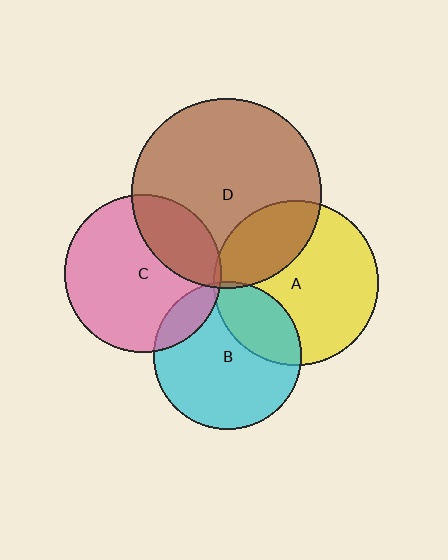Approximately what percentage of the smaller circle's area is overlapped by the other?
Approximately 15%.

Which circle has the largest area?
Circle D (brown).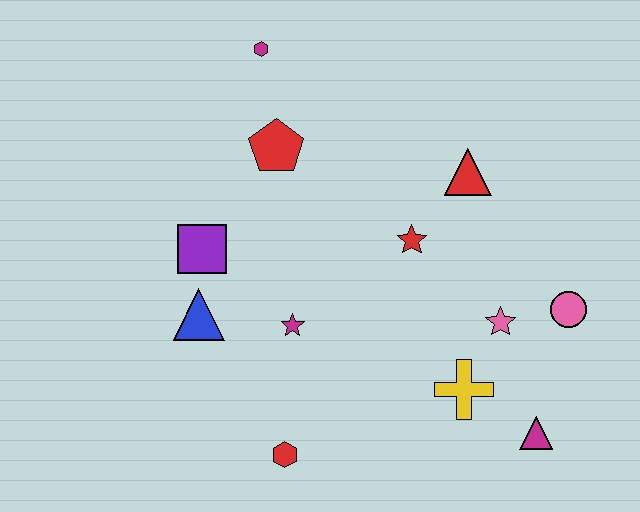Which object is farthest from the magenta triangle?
The magenta hexagon is farthest from the magenta triangle.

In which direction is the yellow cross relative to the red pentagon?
The yellow cross is below the red pentagon.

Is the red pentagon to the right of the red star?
No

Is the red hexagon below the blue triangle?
Yes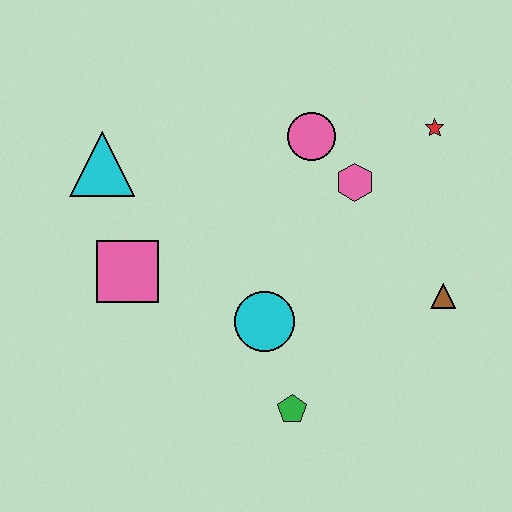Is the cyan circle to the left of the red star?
Yes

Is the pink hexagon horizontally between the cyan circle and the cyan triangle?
No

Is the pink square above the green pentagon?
Yes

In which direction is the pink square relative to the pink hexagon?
The pink square is to the left of the pink hexagon.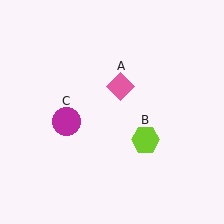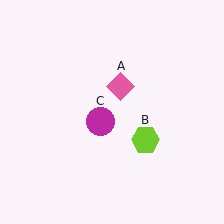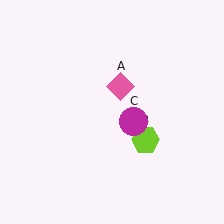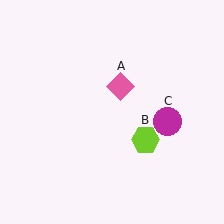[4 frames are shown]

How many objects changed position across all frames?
1 object changed position: magenta circle (object C).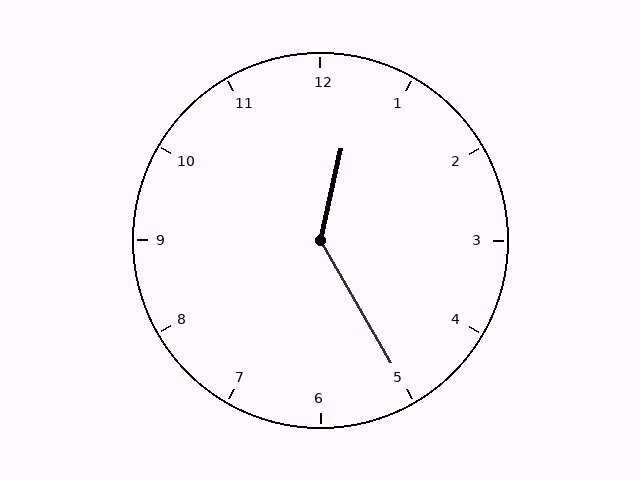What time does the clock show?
12:25.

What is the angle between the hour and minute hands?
Approximately 138 degrees.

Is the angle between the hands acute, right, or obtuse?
It is obtuse.